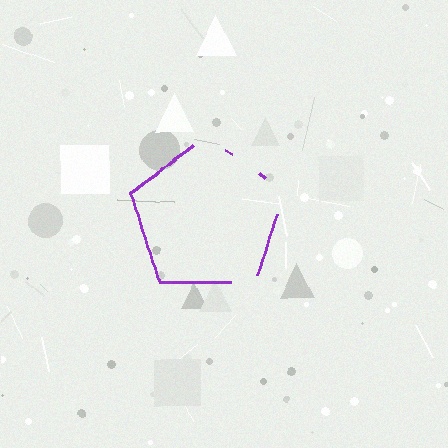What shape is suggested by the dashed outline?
The dashed outline suggests a pentagon.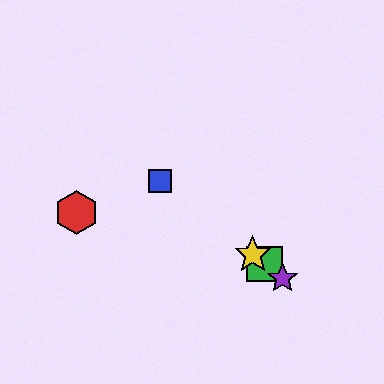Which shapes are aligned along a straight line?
The blue square, the green square, the yellow star, the purple star are aligned along a straight line.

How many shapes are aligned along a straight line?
4 shapes (the blue square, the green square, the yellow star, the purple star) are aligned along a straight line.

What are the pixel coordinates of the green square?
The green square is at (264, 264).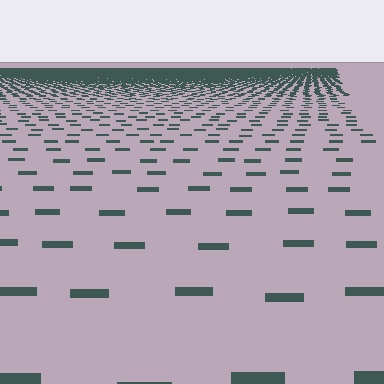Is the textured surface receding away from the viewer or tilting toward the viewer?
The surface is receding away from the viewer. Texture elements get smaller and denser toward the top.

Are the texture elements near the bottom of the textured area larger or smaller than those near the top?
Larger. Near the bottom, elements are closer to the viewer and appear at a bigger on-screen size.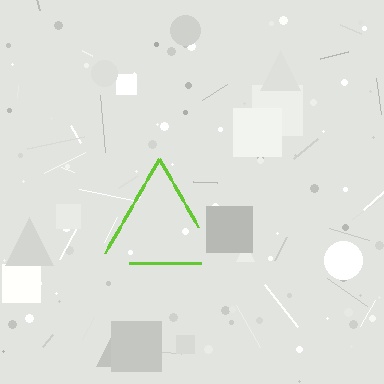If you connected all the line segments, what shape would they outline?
They would outline a triangle.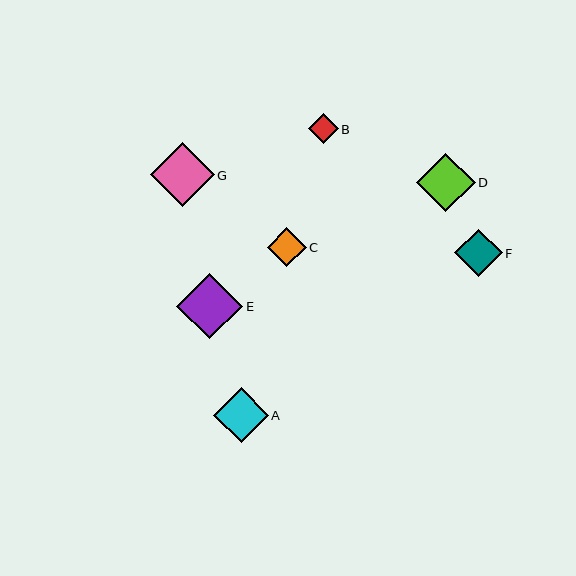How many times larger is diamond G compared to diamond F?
Diamond G is approximately 1.4 times the size of diamond F.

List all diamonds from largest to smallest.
From largest to smallest: E, G, D, A, F, C, B.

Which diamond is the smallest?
Diamond B is the smallest with a size of approximately 30 pixels.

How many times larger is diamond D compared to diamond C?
Diamond D is approximately 1.5 times the size of diamond C.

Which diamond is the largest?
Diamond E is the largest with a size of approximately 66 pixels.